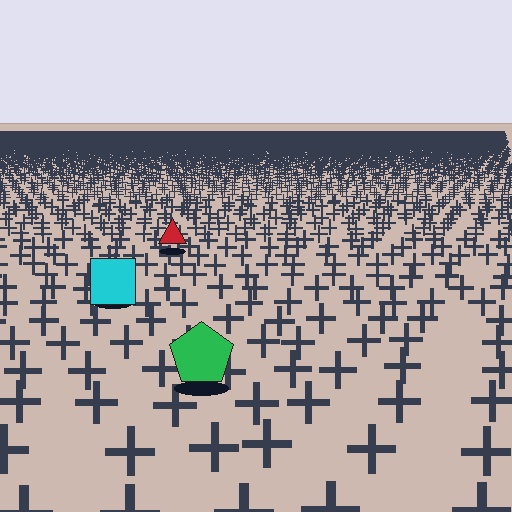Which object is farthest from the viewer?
The red triangle is farthest from the viewer. It appears smaller and the ground texture around it is denser.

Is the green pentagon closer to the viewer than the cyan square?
Yes. The green pentagon is closer — you can tell from the texture gradient: the ground texture is coarser near it.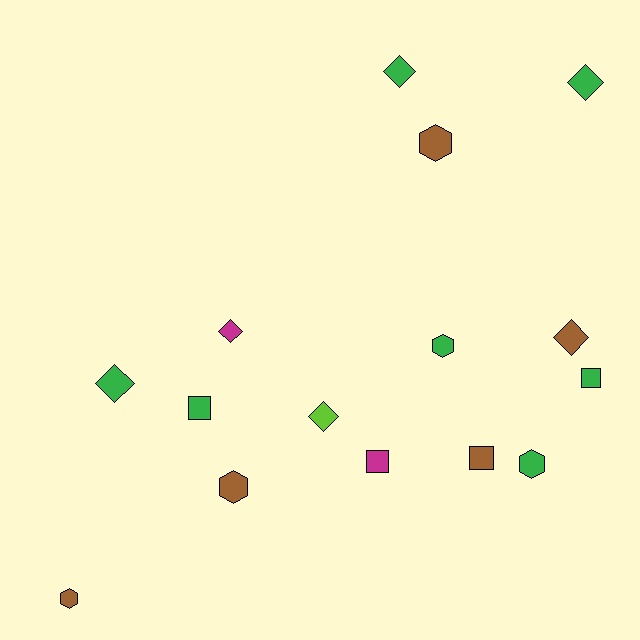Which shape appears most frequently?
Diamond, with 6 objects.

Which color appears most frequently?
Green, with 7 objects.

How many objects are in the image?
There are 15 objects.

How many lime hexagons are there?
There are no lime hexagons.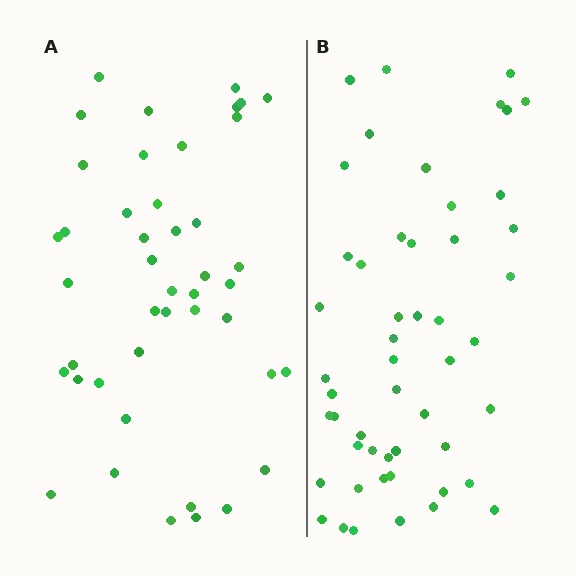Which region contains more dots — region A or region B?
Region B (the right region) has more dots.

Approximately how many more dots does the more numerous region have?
Region B has roughly 8 or so more dots than region A.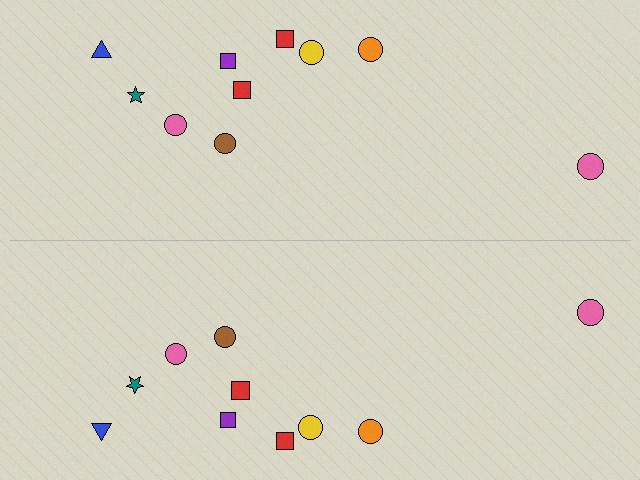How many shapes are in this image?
There are 20 shapes in this image.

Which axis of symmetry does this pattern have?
The pattern has a horizontal axis of symmetry running through the center of the image.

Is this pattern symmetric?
Yes, this pattern has bilateral (reflection) symmetry.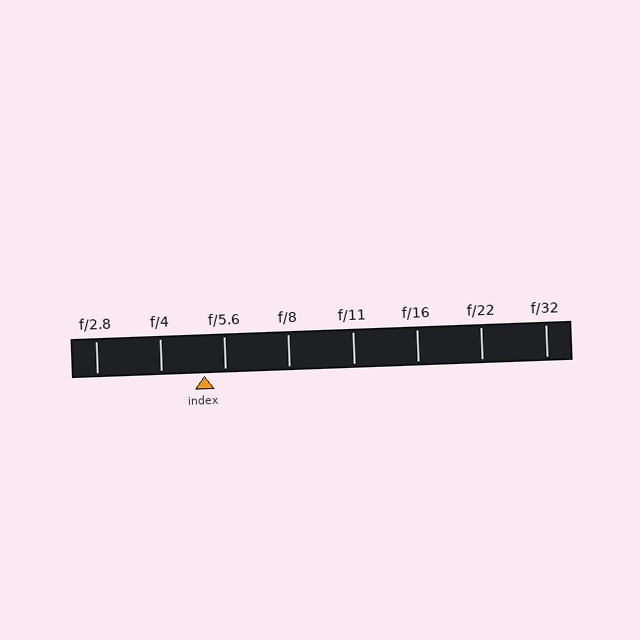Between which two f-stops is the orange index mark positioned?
The index mark is between f/4 and f/5.6.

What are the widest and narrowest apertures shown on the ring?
The widest aperture shown is f/2.8 and the narrowest is f/32.